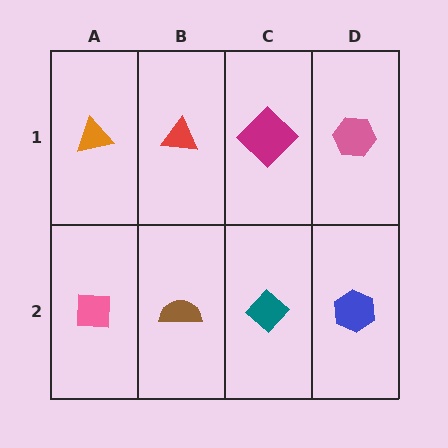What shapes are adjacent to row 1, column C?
A teal diamond (row 2, column C), a red triangle (row 1, column B), a pink hexagon (row 1, column D).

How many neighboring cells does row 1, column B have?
3.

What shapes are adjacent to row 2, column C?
A magenta diamond (row 1, column C), a brown semicircle (row 2, column B), a blue hexagon (row 2, column D).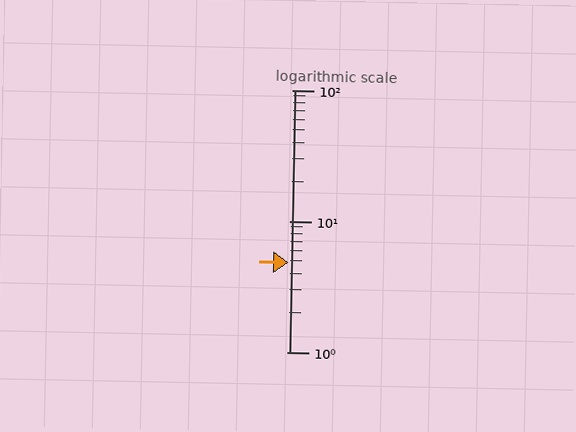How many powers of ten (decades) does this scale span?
The scale spans 2 decades, from 1 to 100.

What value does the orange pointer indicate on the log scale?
The pointer indicates approximately 4.8.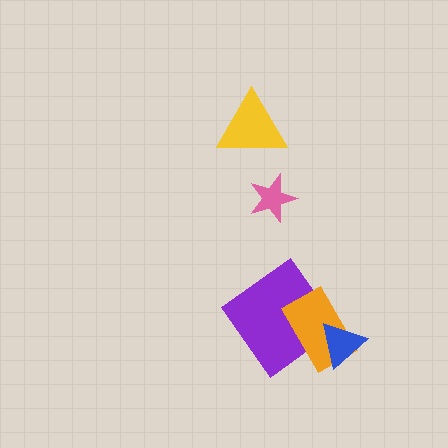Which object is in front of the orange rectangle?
The blue triangle is in front of the orange rectangle.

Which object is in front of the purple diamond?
The orange rectangle is in front of the purple diamond.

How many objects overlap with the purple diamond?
1 object overlaps with the purple diamond.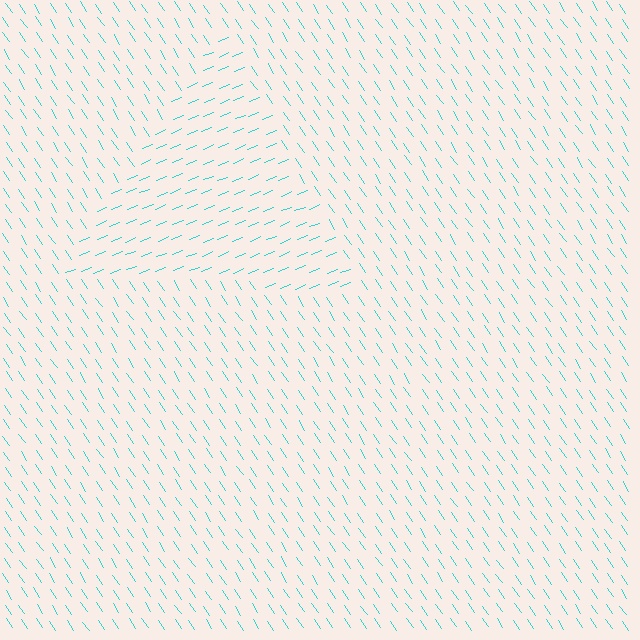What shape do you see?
I see a triangle.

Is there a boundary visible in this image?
Yes, there is a texture boundary formed by a change in line orientation.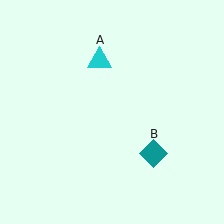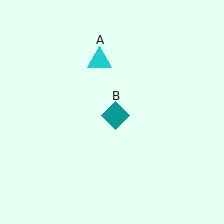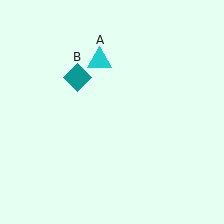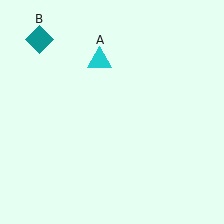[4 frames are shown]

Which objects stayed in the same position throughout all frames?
Cyan triangle (object A) remained stationary.